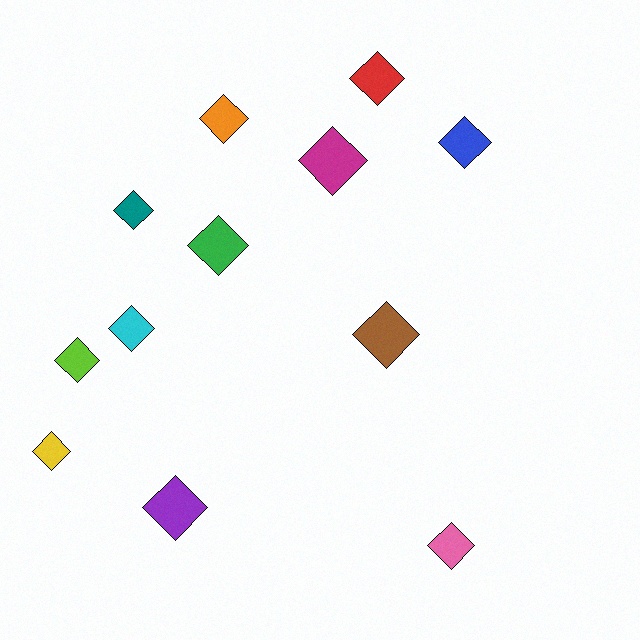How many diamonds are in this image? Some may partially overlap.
There are 12 diamonds.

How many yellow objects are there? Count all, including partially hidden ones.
There is 1 yellow object.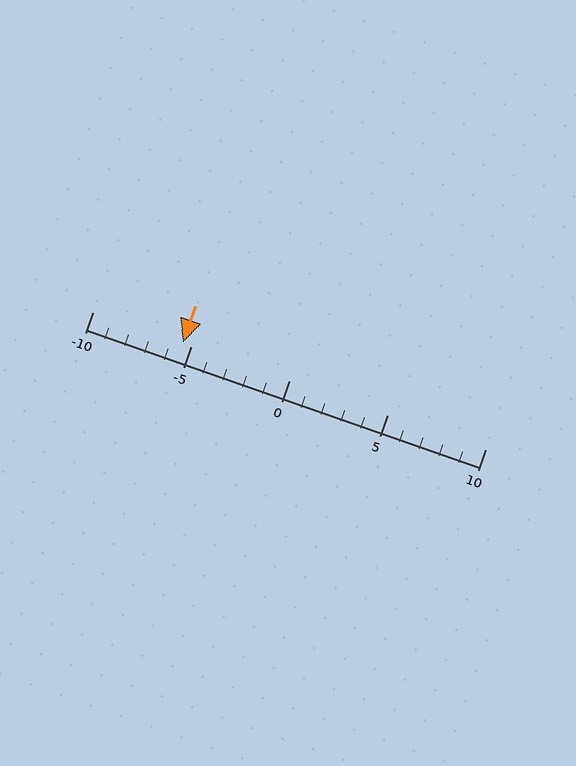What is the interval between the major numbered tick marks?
The major tick marks are spaced 5 units apart.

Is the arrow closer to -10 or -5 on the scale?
The arrow is closer to -5.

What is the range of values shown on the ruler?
The ruler shows values from -10 to 10.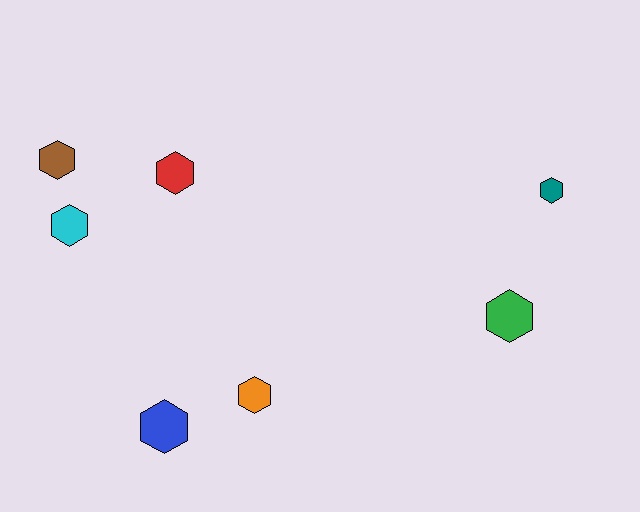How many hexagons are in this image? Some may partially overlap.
There are 7 hexagons.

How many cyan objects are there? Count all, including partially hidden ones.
There is 1 cyan object.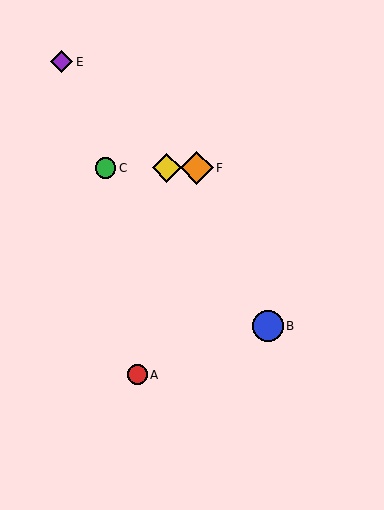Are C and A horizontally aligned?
No, C is at y≈168 and A is at y≈375.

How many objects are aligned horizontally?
3 objects (C, D, F) are aligned horizontally.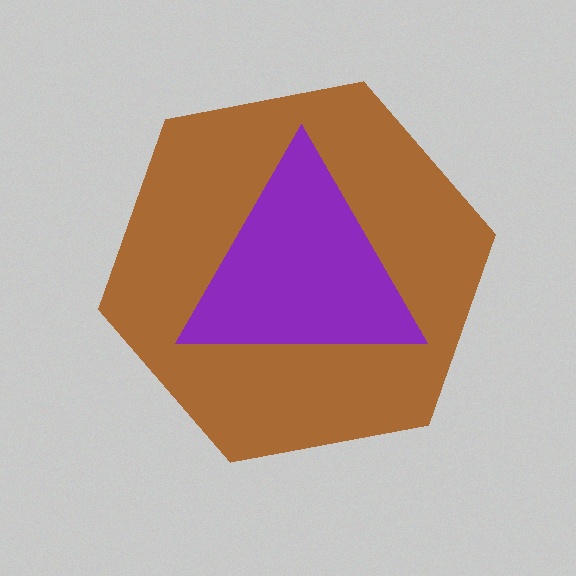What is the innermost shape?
The purple triangle.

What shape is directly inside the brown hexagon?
The purple triangle.